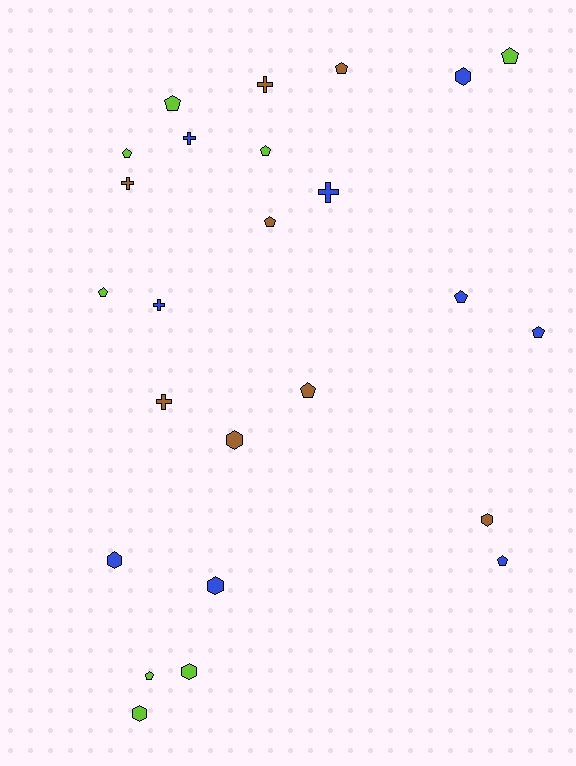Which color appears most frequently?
Blue, with 9 objects.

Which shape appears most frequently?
Pentagon, with 12 objects.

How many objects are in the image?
There are 25 objects.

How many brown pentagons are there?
There are 3 brown pentagons.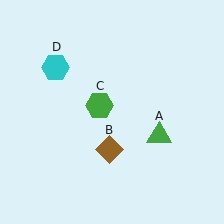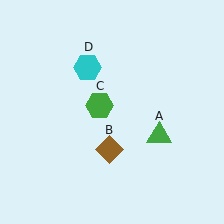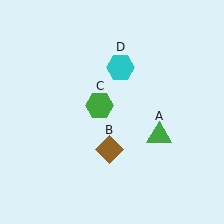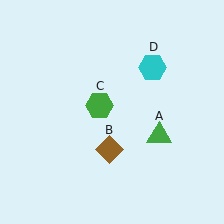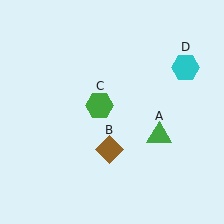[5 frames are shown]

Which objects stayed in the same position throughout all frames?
Green triangle (object A) and brown diamond (object B) and green hexagon (object C) remained stationary.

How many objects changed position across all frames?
1 object changed position: cyan hexagon (object D).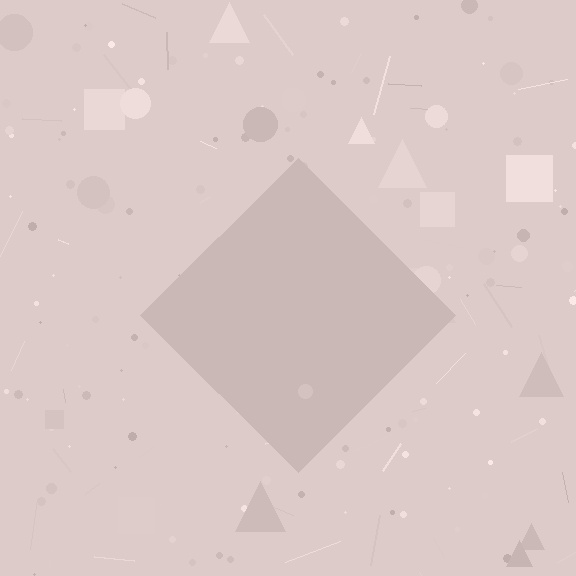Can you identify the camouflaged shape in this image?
The camouflaged shape is a diamond.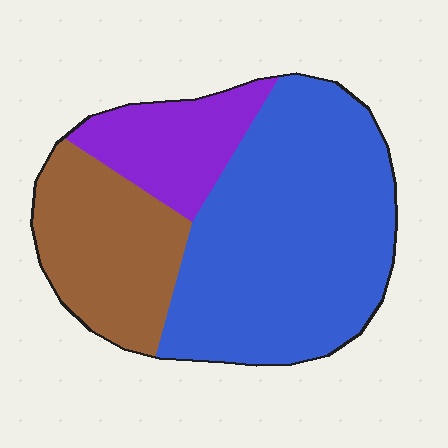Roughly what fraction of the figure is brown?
Brown takes up between a quarter and a half of the figure.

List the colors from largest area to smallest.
From largest to smallest: blue, brown, purple.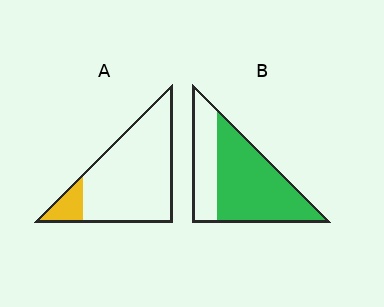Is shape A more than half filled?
No.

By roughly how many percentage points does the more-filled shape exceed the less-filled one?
By roughly 55 percentage points (B over A).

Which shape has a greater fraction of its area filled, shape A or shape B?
Shape B.